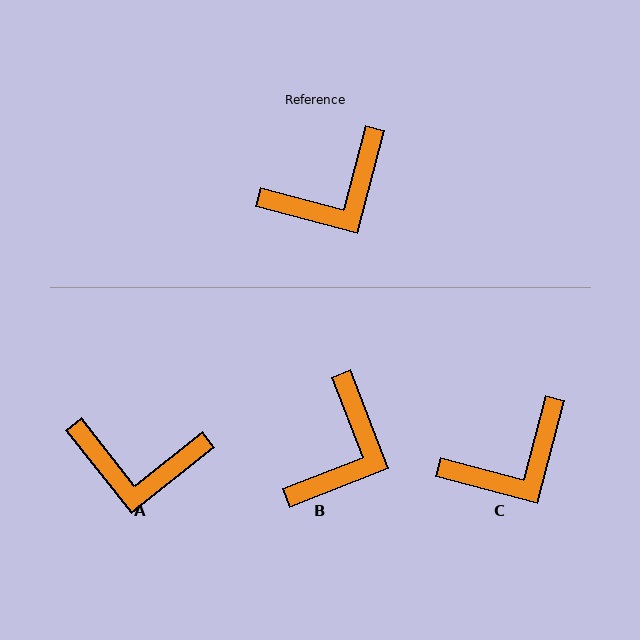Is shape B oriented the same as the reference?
No, it is off by about 36 degrees.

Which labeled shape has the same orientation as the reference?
C.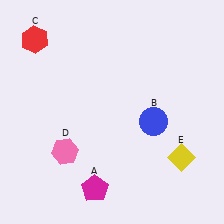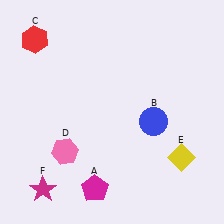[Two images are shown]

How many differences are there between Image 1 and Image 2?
There is 1 difference between the two images.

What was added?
A magenta star (F) was added in Image 2.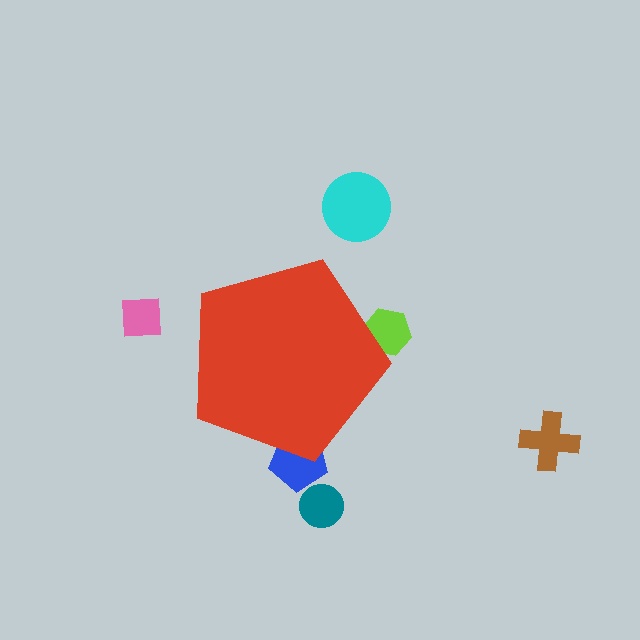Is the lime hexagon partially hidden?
Yes, the lime hexagon is partially hidden behind the red pentagon.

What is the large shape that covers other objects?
A red pentagon.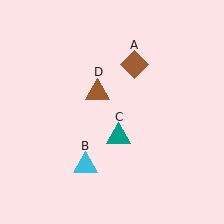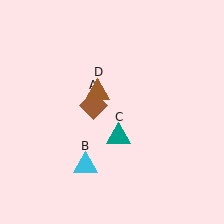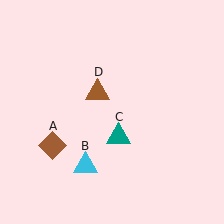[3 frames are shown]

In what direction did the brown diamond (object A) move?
The brown diamond (object A) moved down and to the left.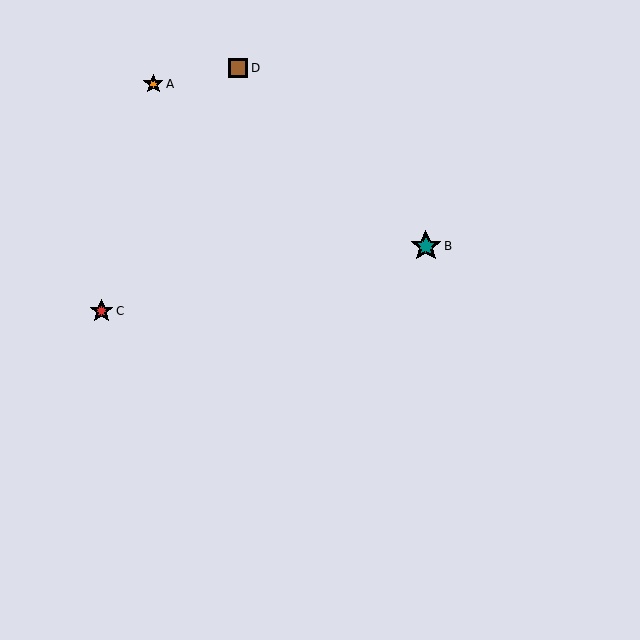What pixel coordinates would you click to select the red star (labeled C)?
Click at (101, 311) to select the red star C.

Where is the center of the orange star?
The center of the orange star is at (153, 84).